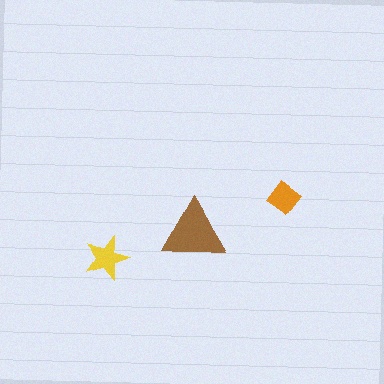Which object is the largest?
The brown triangle.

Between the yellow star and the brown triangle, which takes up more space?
The brown triangle.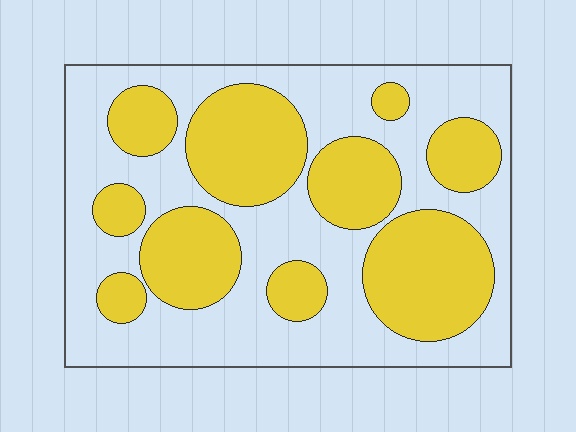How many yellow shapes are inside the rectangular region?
10.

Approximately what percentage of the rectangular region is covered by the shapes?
Approximately 45%.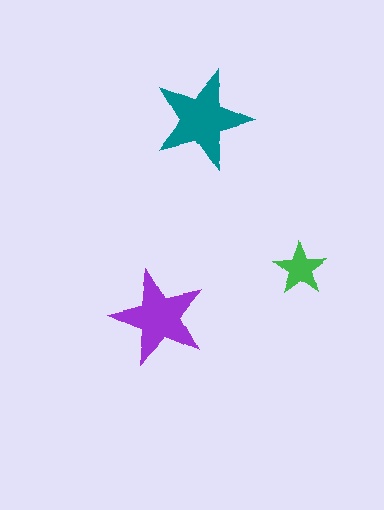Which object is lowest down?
The purple star is bottommost.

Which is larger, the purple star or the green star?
The purple one.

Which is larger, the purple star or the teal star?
The teal one.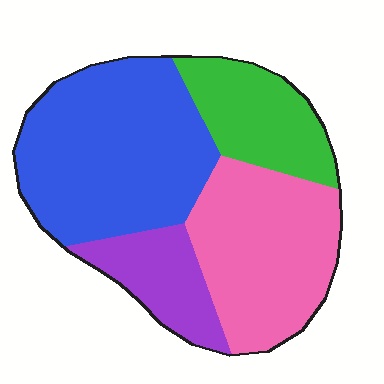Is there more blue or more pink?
Blue.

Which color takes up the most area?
Blue, at roughly 40%.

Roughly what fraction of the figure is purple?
Purple covers 13% of the figure.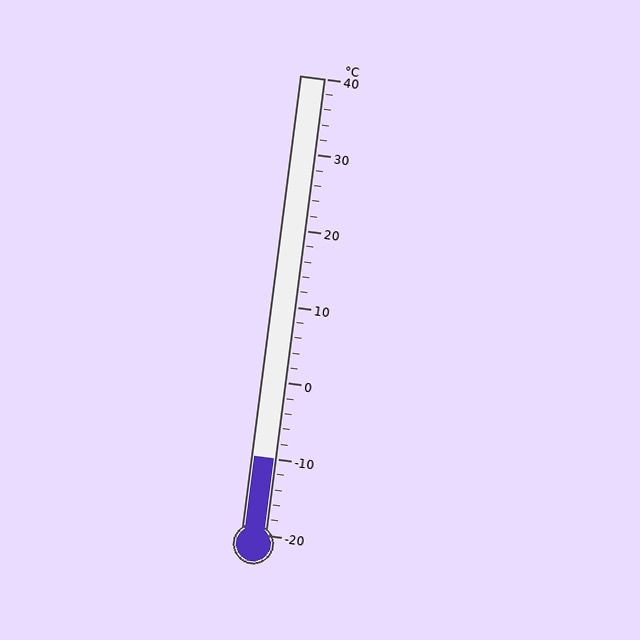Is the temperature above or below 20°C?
The temperature is below 20°C.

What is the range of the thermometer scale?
The thermometer scale ranges from -20°C to 40°C.